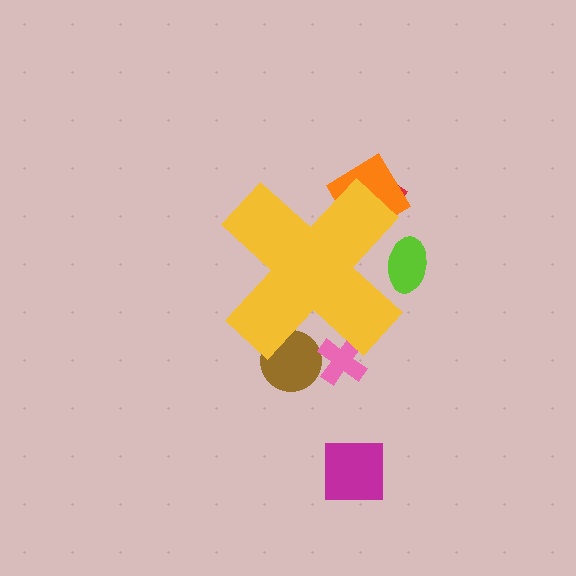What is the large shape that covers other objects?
A yellow cross.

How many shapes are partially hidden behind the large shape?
5 shapes are partially hidden.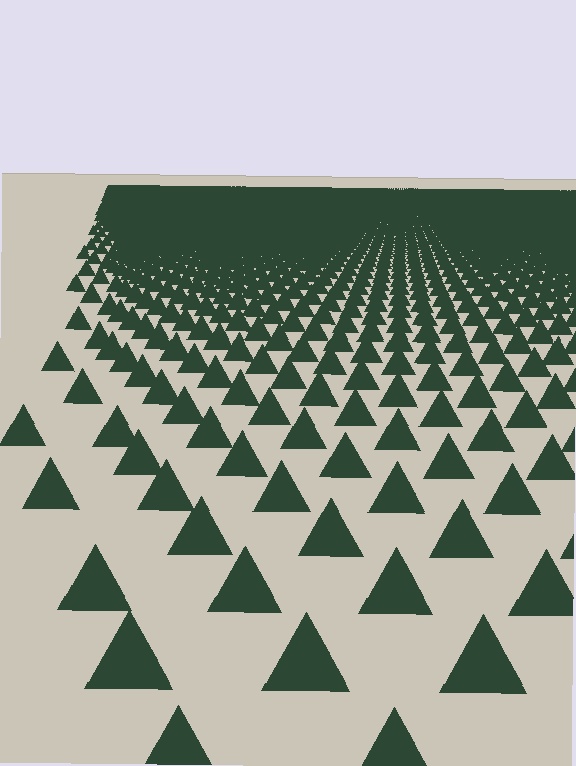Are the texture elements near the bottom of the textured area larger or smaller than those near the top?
Larger. Near the bottom, elements are closer to the viewer and appear at a bigger on-screen size.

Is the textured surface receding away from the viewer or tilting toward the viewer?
The surface is receding away from the viewer. Texture elements get smaller and denser toward the top.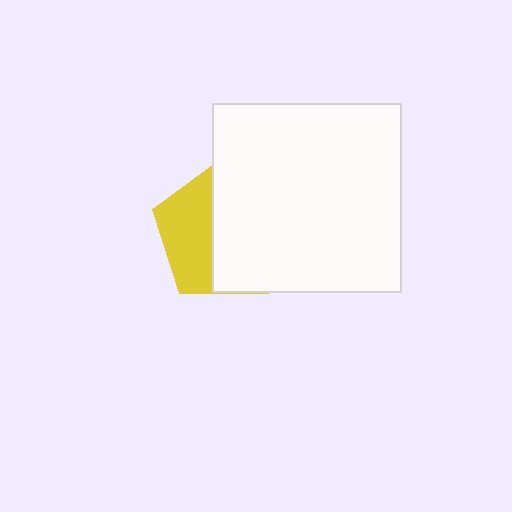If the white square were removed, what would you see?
You would see the complete yellow pentagon.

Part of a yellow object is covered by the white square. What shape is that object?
It is a pentagon.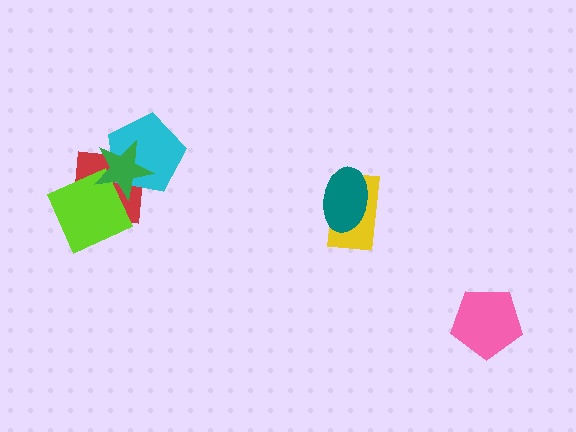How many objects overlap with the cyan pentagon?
2 objects overlap with the cyan pentagon.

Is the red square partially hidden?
Yes, it is partially covered by another shape.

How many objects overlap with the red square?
3 objects overlap with the red square.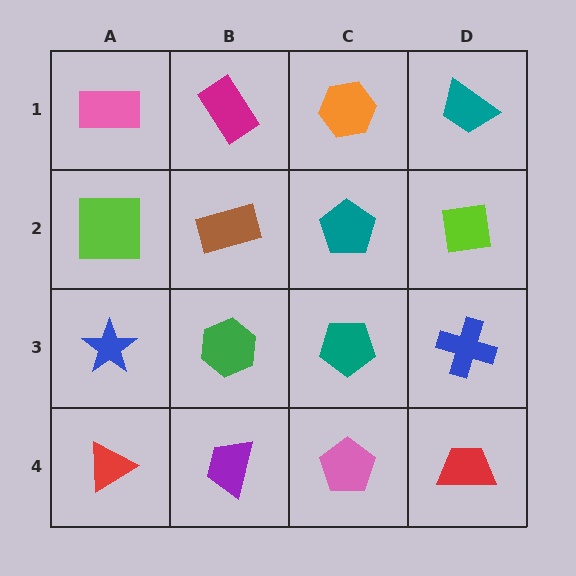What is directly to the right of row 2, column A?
A brown rectangle.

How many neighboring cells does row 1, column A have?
2.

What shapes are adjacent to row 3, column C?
A teal pentagon (row 2, column C), a pink pentagon (row 4, column C), a green hexagon (row 3, column B), a blue cross (row 3, column D).